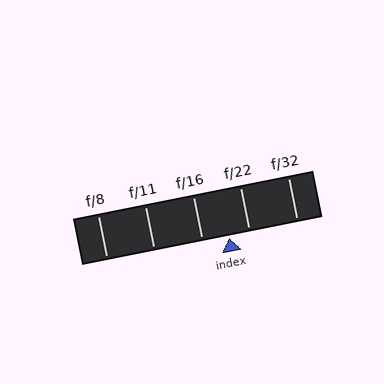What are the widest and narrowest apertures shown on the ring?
The widest aperture shown is f/8 and the narrowest is f/32.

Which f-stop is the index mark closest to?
The index mark is closest to f/22.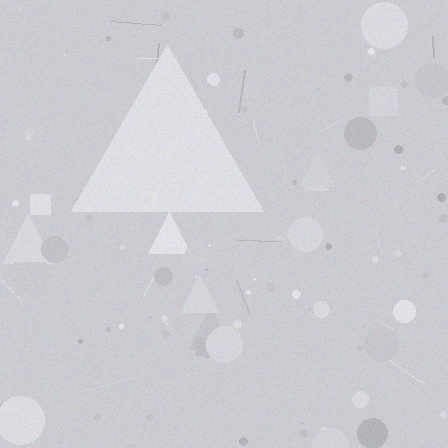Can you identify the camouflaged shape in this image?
The camouflaged shape is a triangle.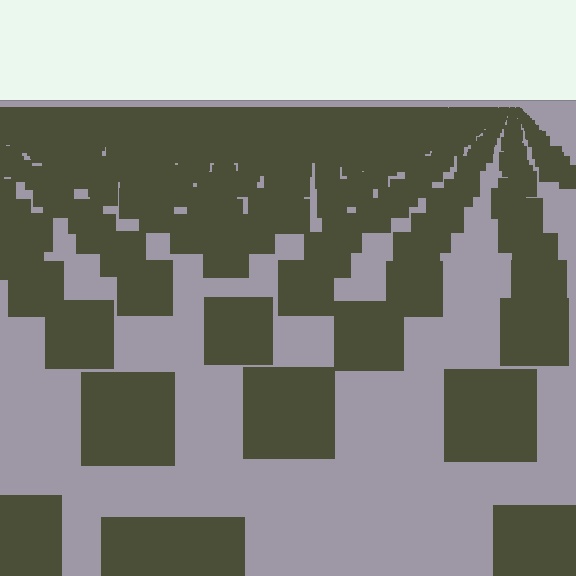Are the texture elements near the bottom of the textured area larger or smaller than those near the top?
Larger. Near the bottom, elements are closer to the viewer and appear at a bigger on-screen size.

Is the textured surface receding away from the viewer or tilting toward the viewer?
The surface is receding away from the viewer. Texture elements get smaller and denser toward the top.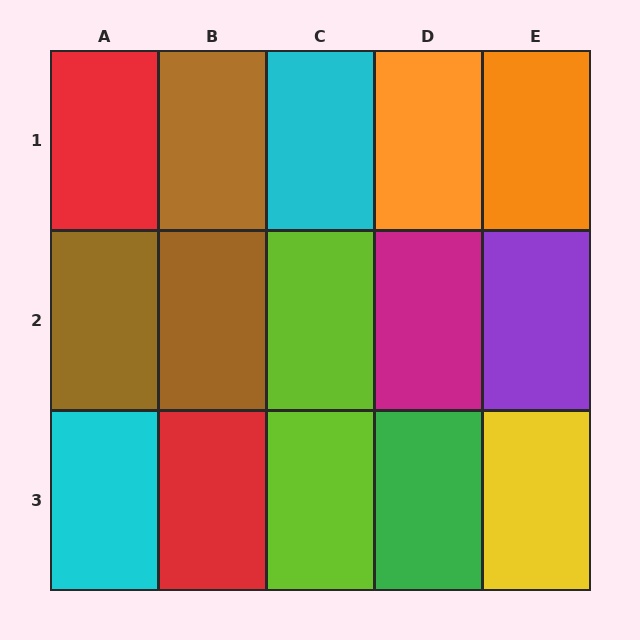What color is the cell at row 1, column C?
Cyan.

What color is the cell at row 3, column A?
Cyan.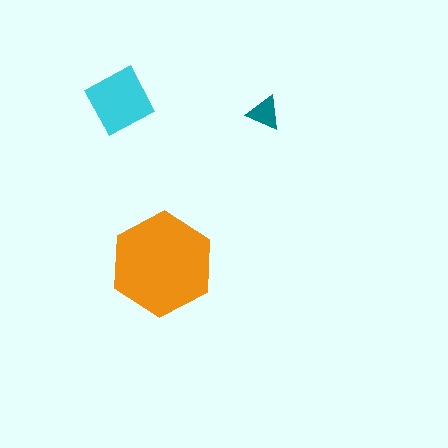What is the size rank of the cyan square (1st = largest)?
2nd.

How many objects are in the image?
There are 3 objects in the image.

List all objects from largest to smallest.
The orange hexagon, the cyan square, the teal triangle.